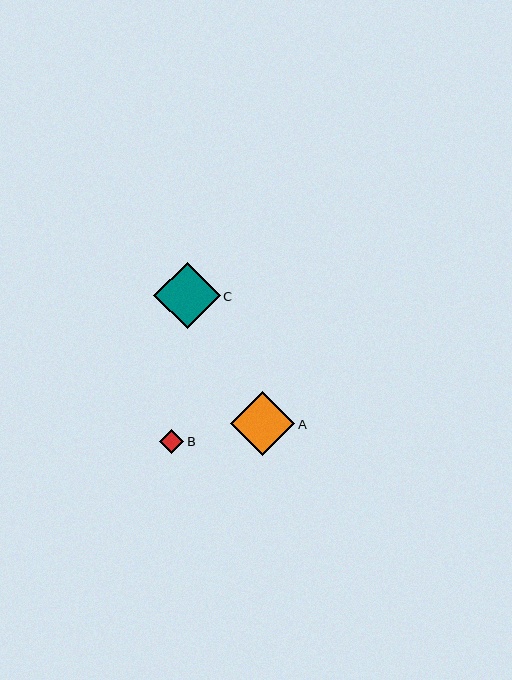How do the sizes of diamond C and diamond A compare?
Diamond C and diamond A are approximately the same size.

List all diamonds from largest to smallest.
From largest to smallest: C, A, B.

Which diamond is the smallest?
Diamond B is the smallest with a size of approximately 24 pixels.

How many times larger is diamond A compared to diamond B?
Diamond A is approximately 2.7 times the size of diamond B.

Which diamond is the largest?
Diamond C is the largest with a size of approximately 66 pixels.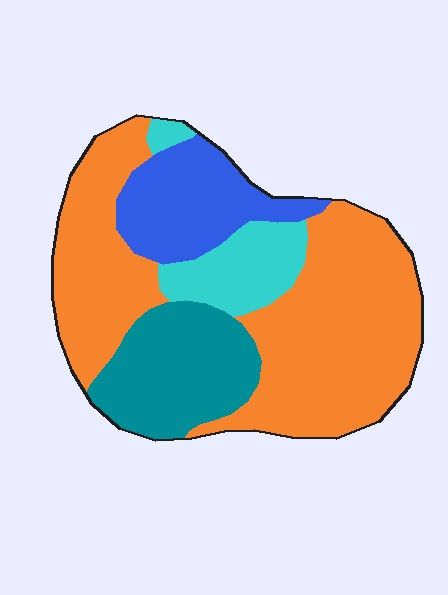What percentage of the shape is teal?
Teal takes up less than a quarter of the shape.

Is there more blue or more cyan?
Blue.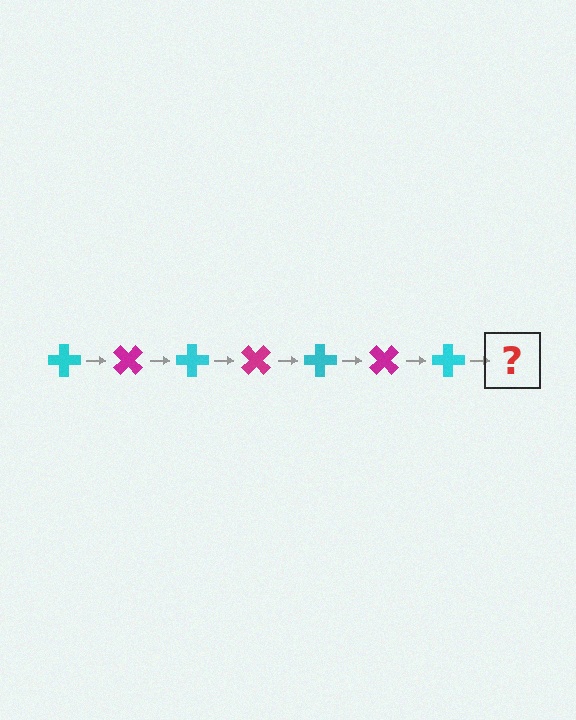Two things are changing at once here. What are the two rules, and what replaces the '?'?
The two rules are that it rotates 45 degrees each step and the color cycles through cyan and magenta. The '?' should be a magenta cross, rotated 315 degrees from the start.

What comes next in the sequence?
The next element should be a magenta cross, rotated 315 degrees from the start.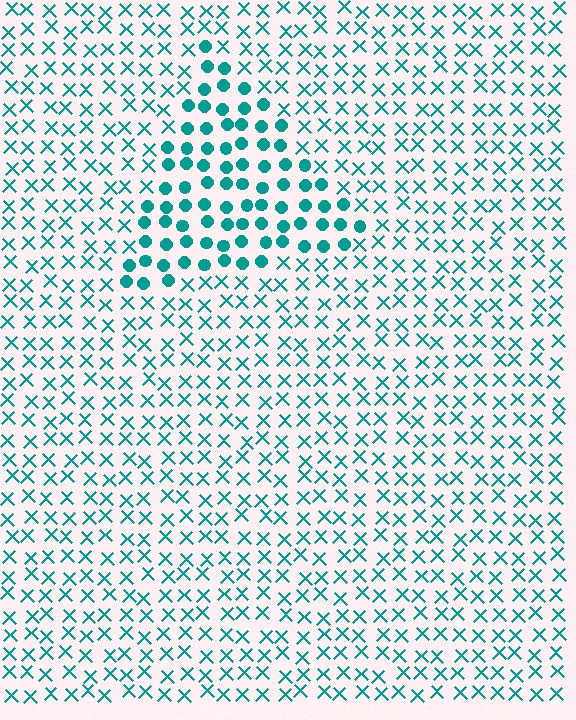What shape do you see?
I see a triangle.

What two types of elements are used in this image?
The image uses circles inside the triangle region and X marks outside it.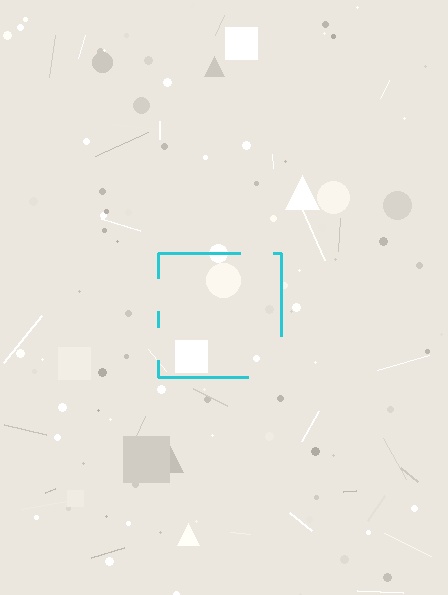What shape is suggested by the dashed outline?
The dashed outline suggests a square.